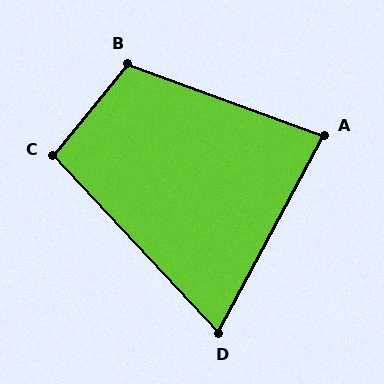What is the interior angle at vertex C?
Approximately 98 degrees (obtuse).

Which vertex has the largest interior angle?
B, at approximately 109 degrees.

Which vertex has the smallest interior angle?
D, at approximately 71 degrees.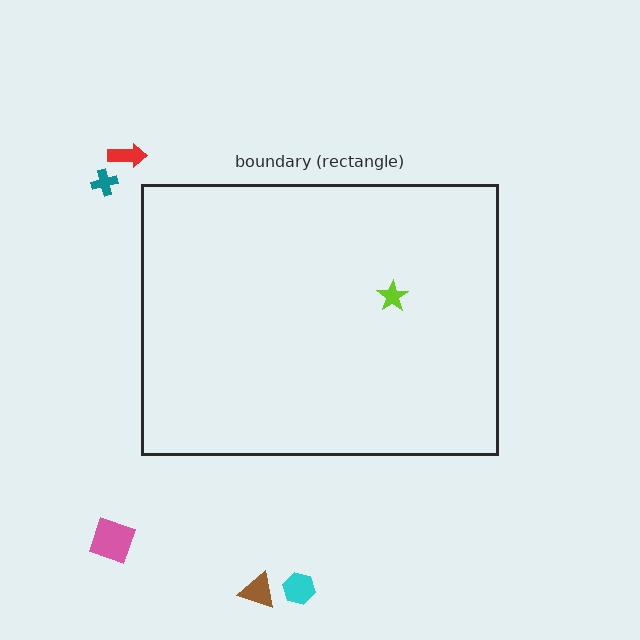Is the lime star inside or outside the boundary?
Inside.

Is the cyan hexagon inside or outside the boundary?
Outside.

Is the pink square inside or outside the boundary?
Outside.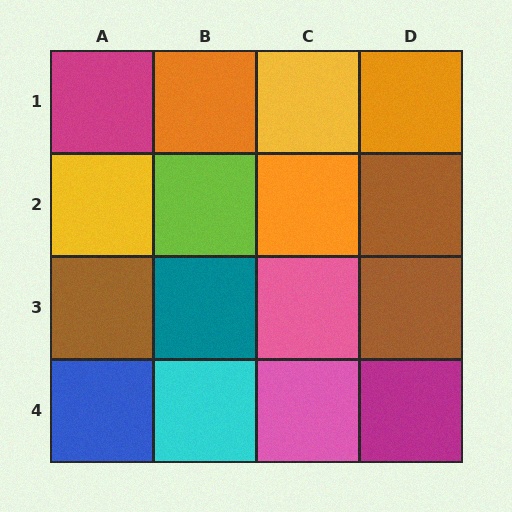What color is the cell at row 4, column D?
Magenta.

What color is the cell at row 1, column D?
Orange.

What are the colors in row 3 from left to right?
Brown, teal, pink, brown.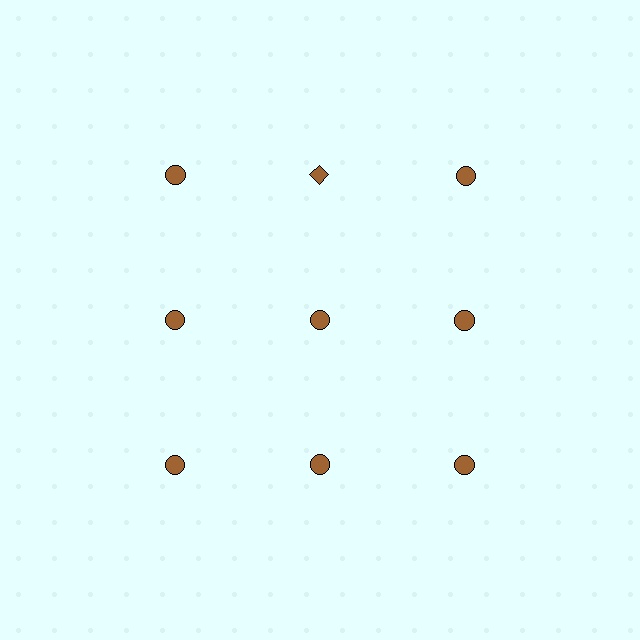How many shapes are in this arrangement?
There are 9 shapes arranged in a grid pattern.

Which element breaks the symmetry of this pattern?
The brown diamond in the top row, second from left column breaks the symmetry. All other shapes are brown circles.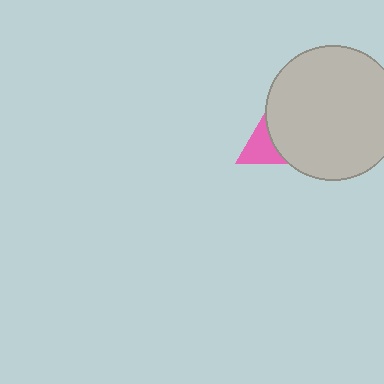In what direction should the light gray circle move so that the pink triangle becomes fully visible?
The light gray circle should move right. That is the shortest direction to clear the overlap and leave the pink triangle fully visible.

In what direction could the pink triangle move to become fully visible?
The pink triangle could move left. That would shift it out from behind the light gray circle entirely.